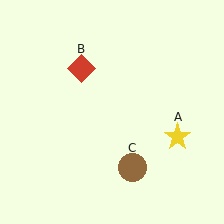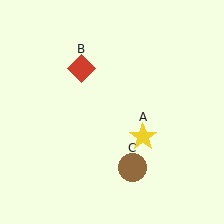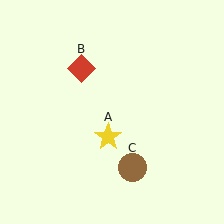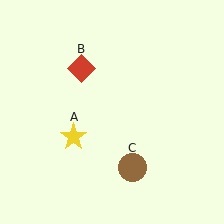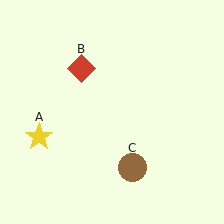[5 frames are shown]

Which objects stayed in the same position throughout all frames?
Red diamond (object B) and brown circle (object C) remained stationary.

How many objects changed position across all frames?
1 object changed position: yellow star (object A).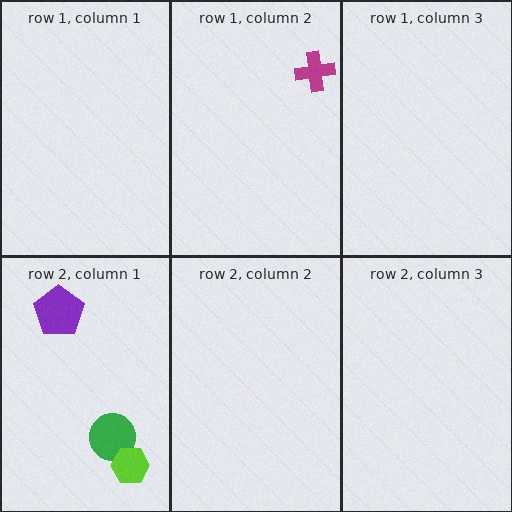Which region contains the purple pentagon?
The row 2, column 1 region.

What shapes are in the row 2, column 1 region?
The purple pentagon, the green circle, the lime hexagon.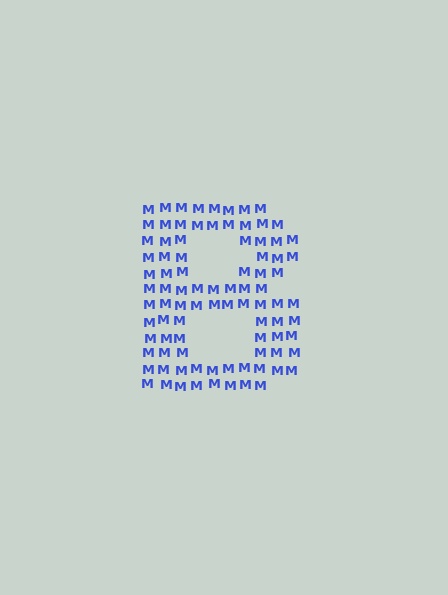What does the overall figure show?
The overall figure shows the letter B.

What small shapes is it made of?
It is made of small letter M's.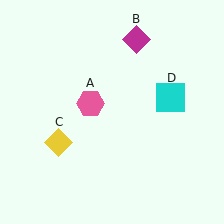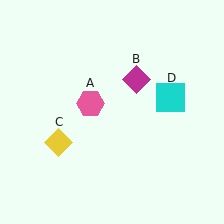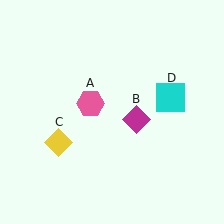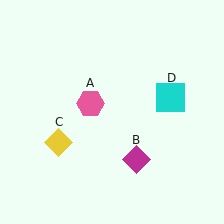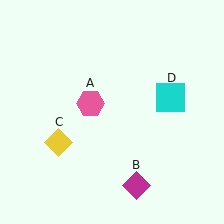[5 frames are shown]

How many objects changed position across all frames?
1 object changed position: magenta diamond (object B).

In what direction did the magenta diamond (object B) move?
The magenta diamond (object B) moved down.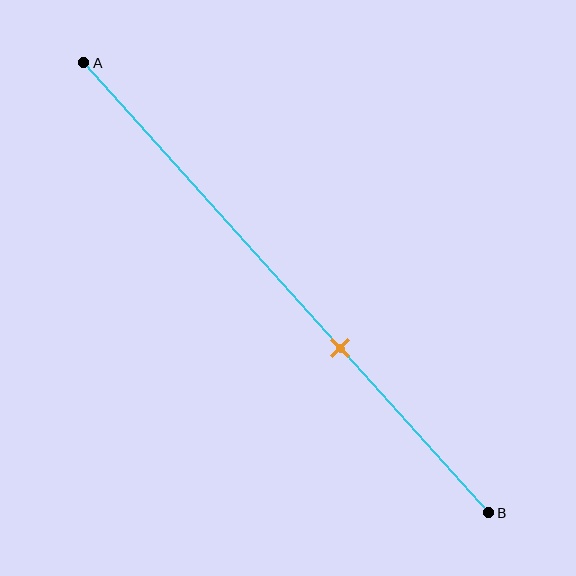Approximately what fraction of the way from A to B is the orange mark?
The orange mark is approximately 65% of the way from A to B.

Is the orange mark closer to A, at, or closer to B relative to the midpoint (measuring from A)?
The orange mark is closer to point B than the midpoint of segment AB.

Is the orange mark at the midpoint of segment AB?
No, the mark is at about 65% from A, not at the 50% midpoint.